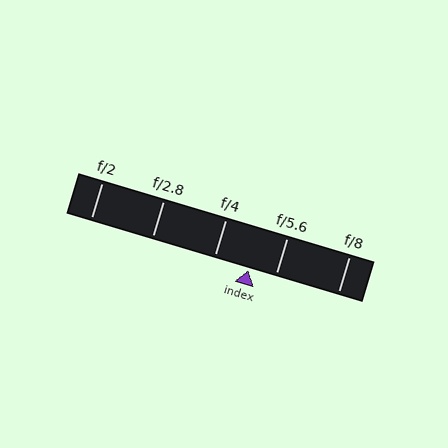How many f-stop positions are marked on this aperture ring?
There are 5 f-stop positions marked.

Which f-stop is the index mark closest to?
The index mark is closest to f/5.6.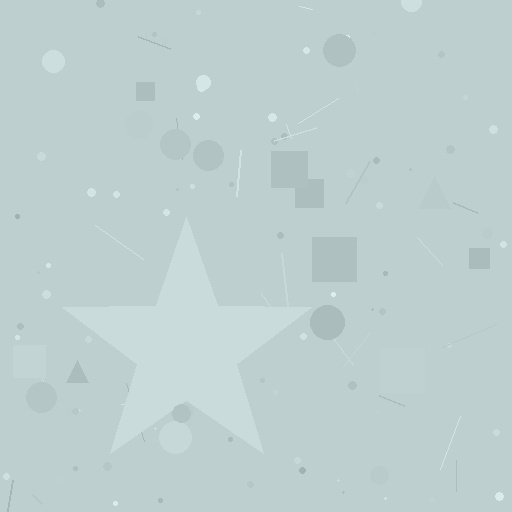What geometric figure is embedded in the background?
A star is embedded in the background.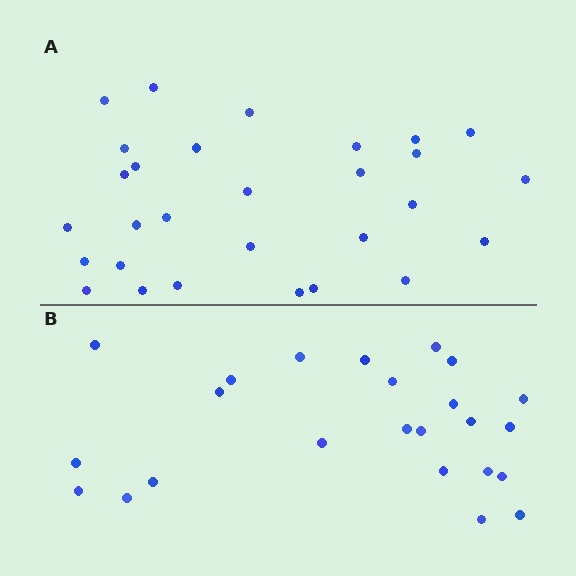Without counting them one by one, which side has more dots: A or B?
Region A (the top region) has more dots.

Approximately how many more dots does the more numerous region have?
Region A has about 5 more dots than region B.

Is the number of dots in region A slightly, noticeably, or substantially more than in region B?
Region A has only slightly more — the two regions are fairly close. The ratio is roughly 1.2 to 1.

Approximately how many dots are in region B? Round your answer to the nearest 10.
About 20 dots. (The exact count is 24, which rounds to 20.)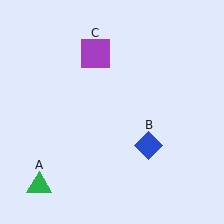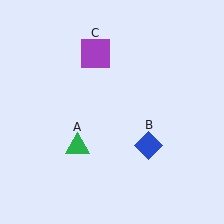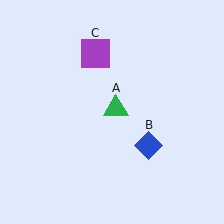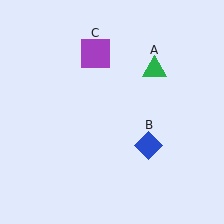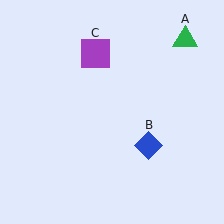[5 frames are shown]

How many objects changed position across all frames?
1 object changed position: green triangle (object A).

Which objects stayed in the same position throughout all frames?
Blue diamond (object B) and purple square (object C) remained stationary.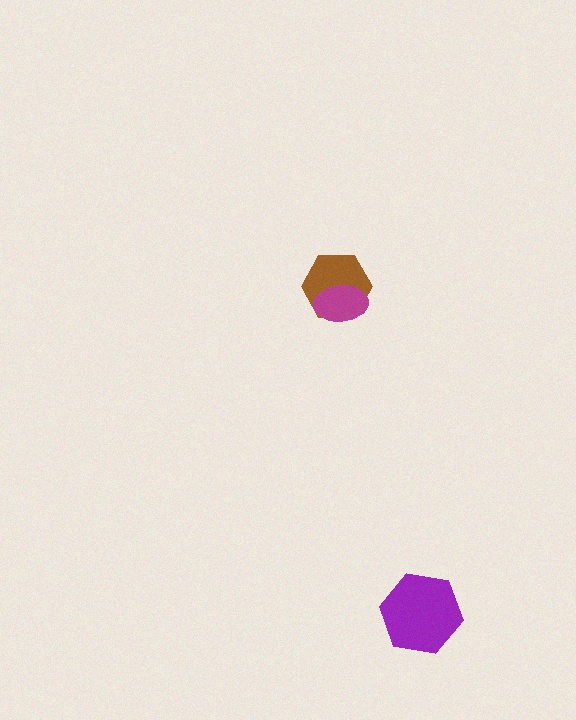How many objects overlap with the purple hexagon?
0 objects overlap with the purple hexagon.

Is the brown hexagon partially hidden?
Yes, it is partially covered by another shape.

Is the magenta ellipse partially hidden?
No, no other shape covers it.